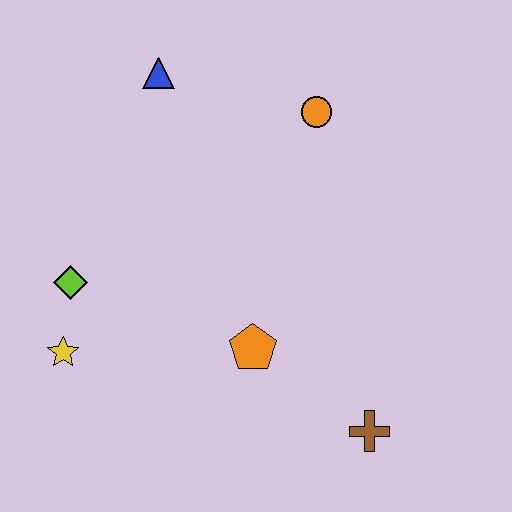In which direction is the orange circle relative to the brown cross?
The orange circle is above the brown cross.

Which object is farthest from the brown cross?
The blue triangle is farthest from the brown cross.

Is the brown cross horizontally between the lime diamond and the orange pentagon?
No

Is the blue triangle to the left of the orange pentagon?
Yes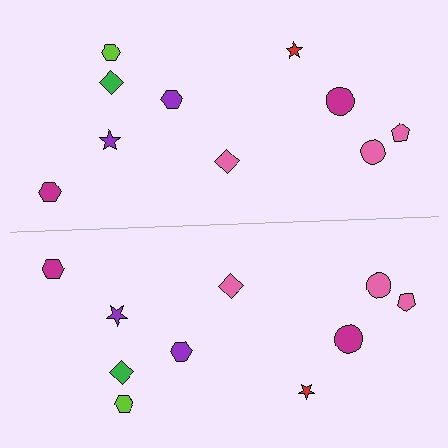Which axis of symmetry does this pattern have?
The pattern has a horizontal axis of symmetry running through the center of the image.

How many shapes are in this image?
There are 20 shapes in this image.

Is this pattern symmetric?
Yes, this pattern has bilateral (reflection) symmetry.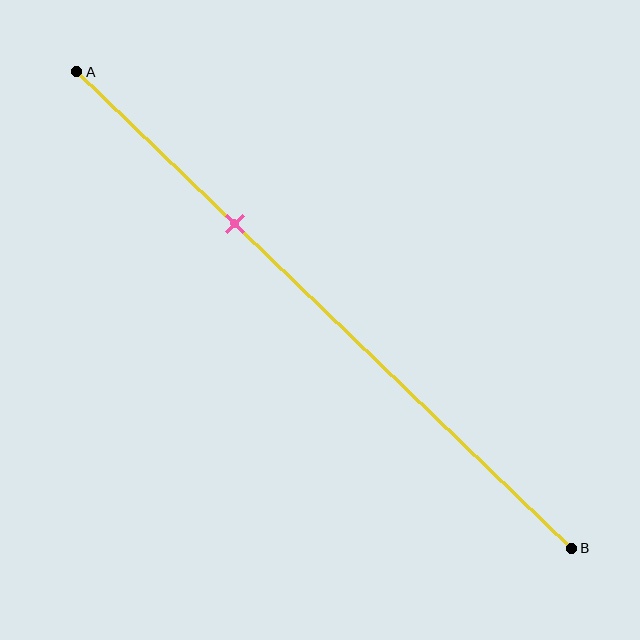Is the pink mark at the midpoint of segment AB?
No, the mark is at about 30% from A, not at the 50% midpoint.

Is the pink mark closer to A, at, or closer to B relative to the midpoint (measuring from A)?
The pink mark is closer to point A than the midpoint of segment AB.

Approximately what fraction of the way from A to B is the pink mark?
The pink mark is approximately 30% of the way from A to B.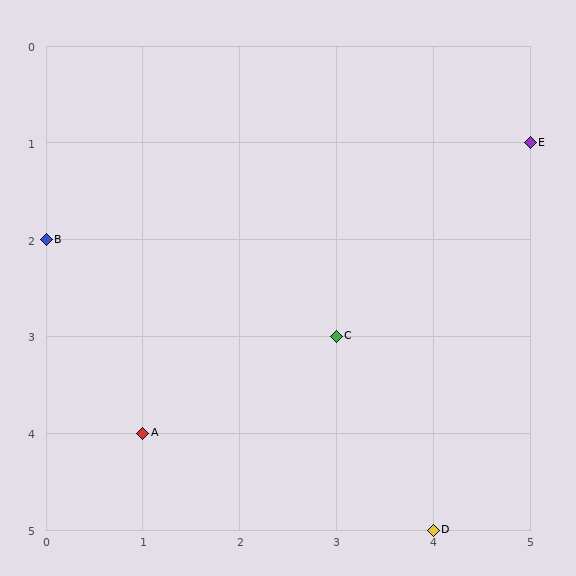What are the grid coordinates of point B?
Point B is at grid coordinates (0, 2).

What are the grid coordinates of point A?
Point A is at grid coordinates (1, 4).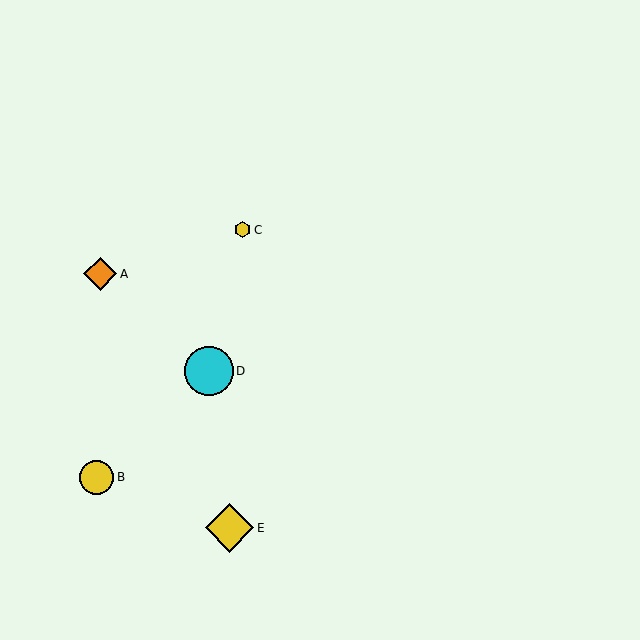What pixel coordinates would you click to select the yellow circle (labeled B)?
Click at (97, 477) to select the yellow circle B.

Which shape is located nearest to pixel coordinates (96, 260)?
The orange diamond (labeled A) at (100, 274) is nearest to that location.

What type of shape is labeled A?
Shape A is an orange diamond.